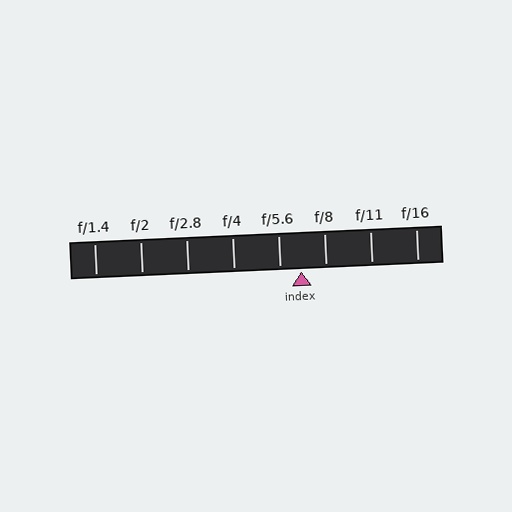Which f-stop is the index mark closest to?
The index mark is closest to f/5.6.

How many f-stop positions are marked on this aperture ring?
There are 8 f-stop positions marked.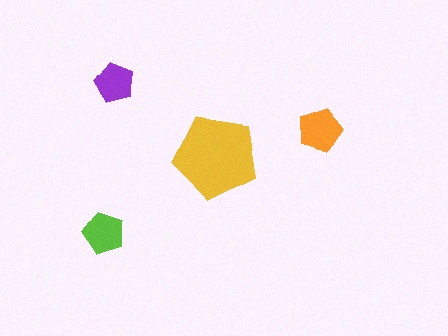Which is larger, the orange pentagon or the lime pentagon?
The orange one.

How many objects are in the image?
There are 4 objects in the image.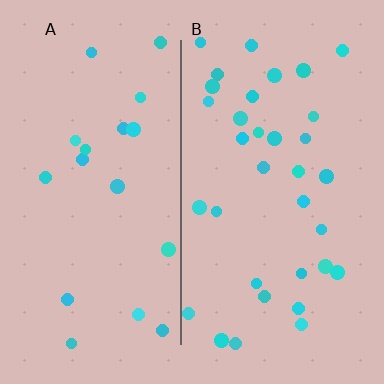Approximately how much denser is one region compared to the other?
Approximately 1.8× — region B over region A.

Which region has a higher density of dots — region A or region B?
B (the right).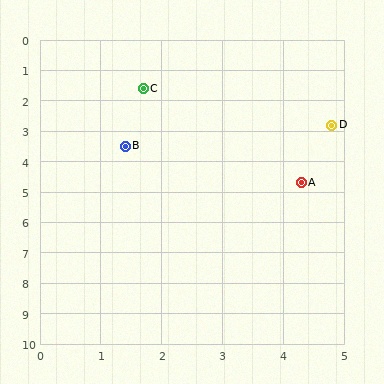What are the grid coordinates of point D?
Point D is at approximately (4.8, 2.8).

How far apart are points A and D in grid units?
Points A and D are about 2.0 grid units apart.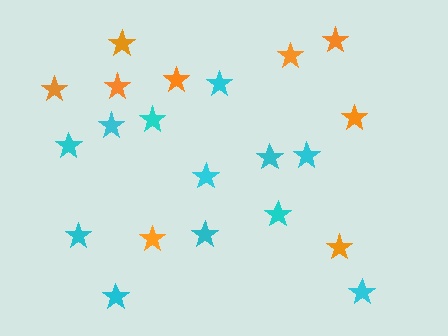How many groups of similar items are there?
There are 2 groups: one group of cyan stars (12) and one group of orange stars (9).